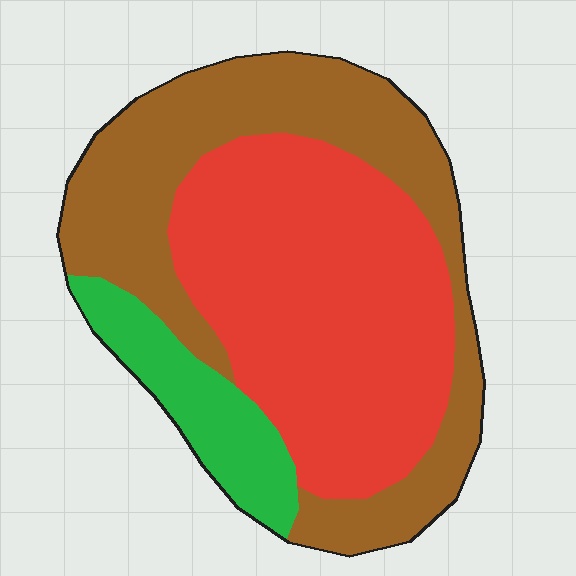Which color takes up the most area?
Red, at roughly 45%.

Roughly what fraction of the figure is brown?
Brown covers roughly 40% of the figure.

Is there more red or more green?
Red.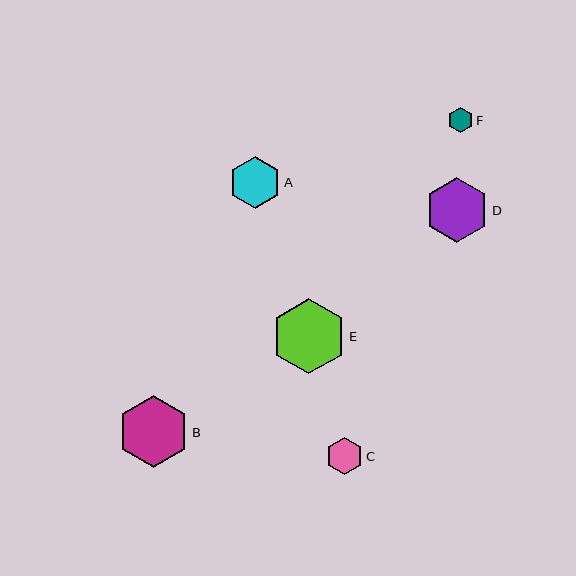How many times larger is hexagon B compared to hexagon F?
Hexagon B is approximately 2.9 times the size of hexagon F.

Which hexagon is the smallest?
Hexagon F is the smallest with a size of approximately 25 pixels.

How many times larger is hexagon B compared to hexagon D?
Hexagon B is approximately 1.1 times the size of hexagon D.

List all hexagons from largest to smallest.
From largest to smallest: E, B, D, A, C, F.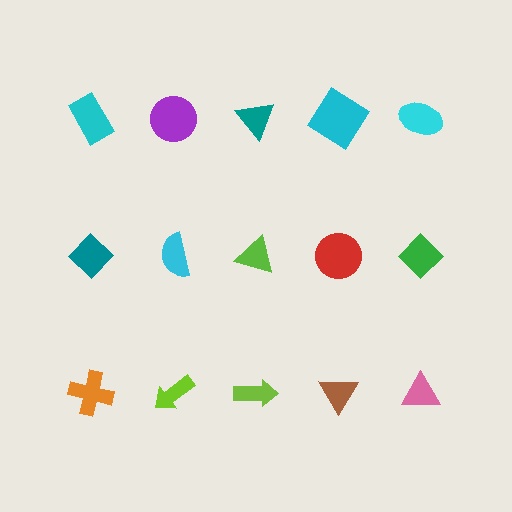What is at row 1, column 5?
A cyan ellipse.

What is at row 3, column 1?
An orange cross.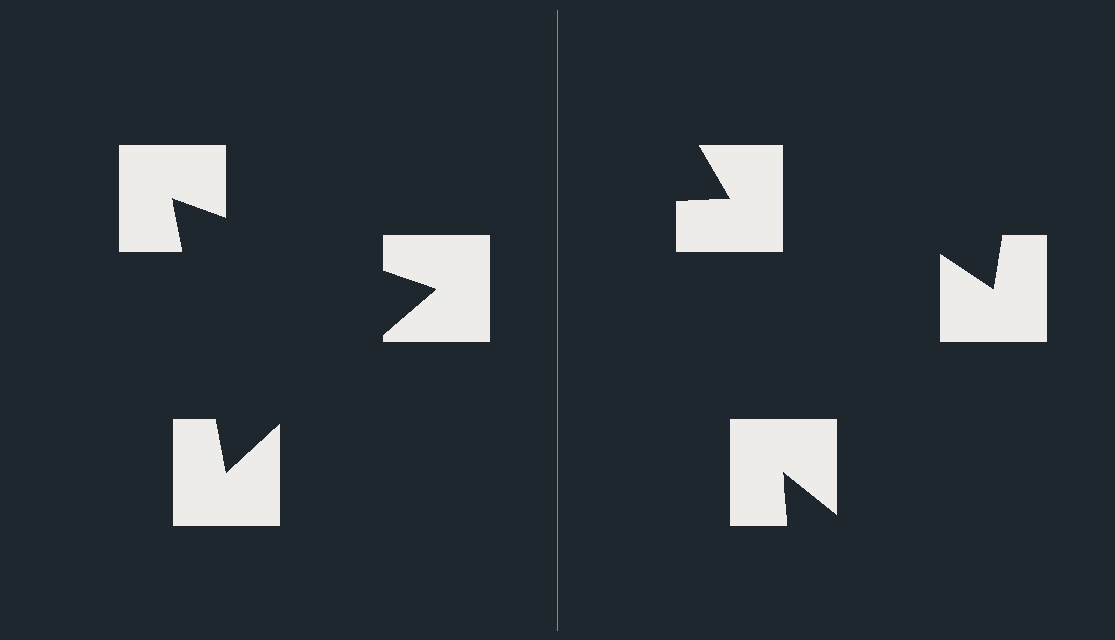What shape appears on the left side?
An illusory triangle.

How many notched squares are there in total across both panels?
6 — 3 on each side.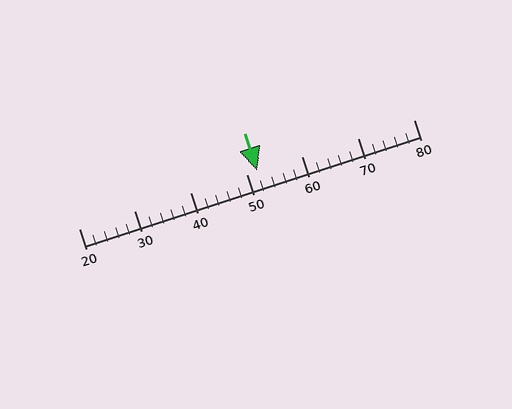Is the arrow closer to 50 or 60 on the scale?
The arrow is closer to 50.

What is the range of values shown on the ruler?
The ruler shows values from 20 to 80.